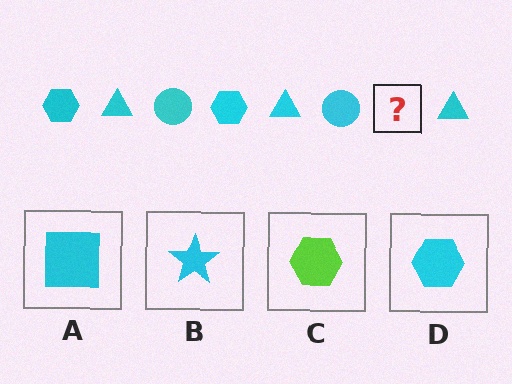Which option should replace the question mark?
Option D.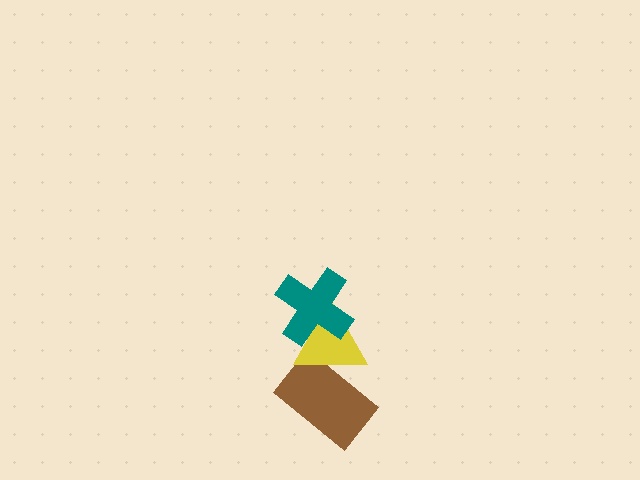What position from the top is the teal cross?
The teal cross is 1st from the top.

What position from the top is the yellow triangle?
The yellow triangle is 2nd from the top.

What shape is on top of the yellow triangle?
The teal cross is on top of the yellow triangle.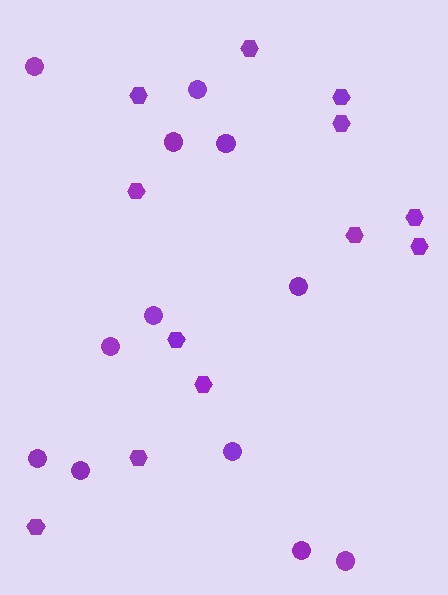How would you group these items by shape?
There are 2 groups: one group of circles (12) and one group of hexagons (12).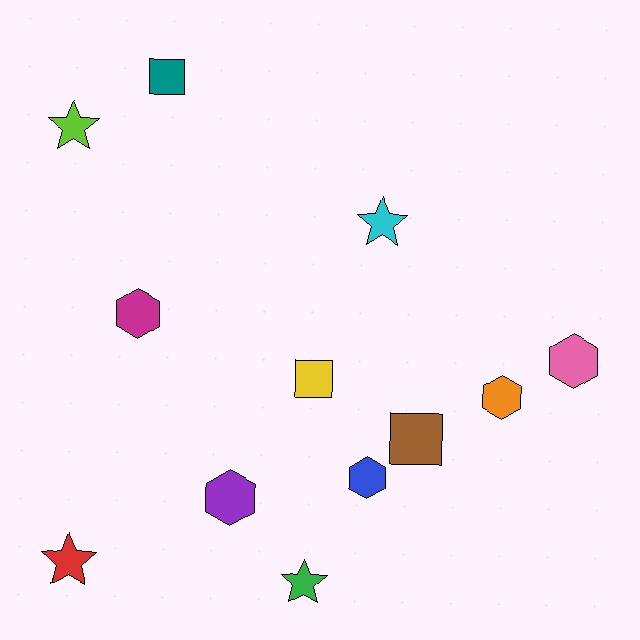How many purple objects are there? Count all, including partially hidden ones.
There is 1 purple object.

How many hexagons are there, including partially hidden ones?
There are 5 hexagons.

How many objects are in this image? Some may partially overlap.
There are 12 objects.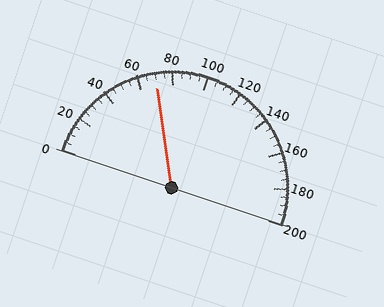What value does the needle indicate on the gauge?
The needle indicates approximately 70.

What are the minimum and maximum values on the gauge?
The gauge ranges from 0 to 200.